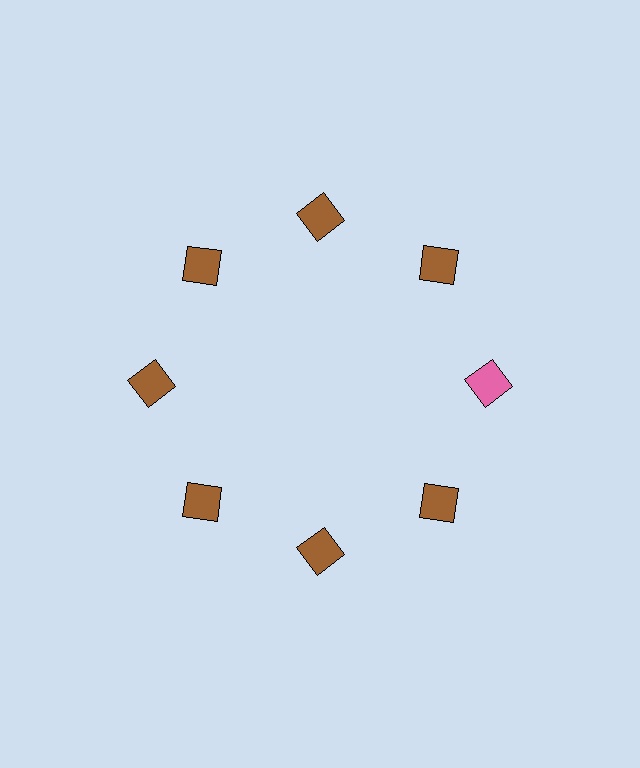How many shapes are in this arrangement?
There are 8 shapes arranged in a ring pattern.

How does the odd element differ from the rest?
It has a different color: pink instead of brown.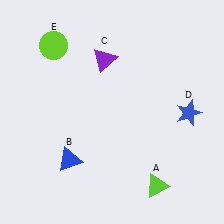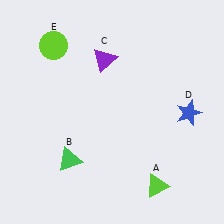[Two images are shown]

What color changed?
The triangle (B) changed from blue in Image 1 to green in Image 2.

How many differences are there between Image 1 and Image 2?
There is 1 difference between the two images.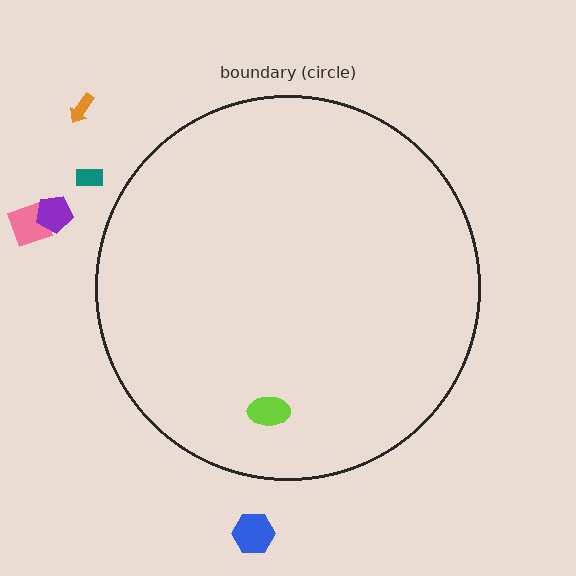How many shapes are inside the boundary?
1 inside, 5 outside.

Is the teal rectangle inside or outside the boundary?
Outside.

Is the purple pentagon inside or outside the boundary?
Outside.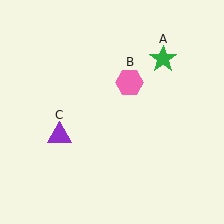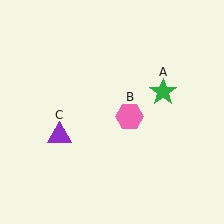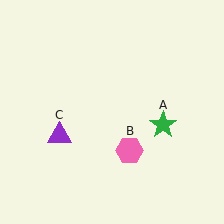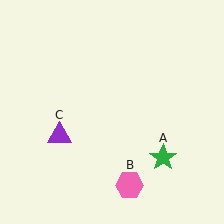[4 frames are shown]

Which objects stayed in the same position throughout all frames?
Purple triangle (object C) remained stationary.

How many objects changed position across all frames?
2 objects changed position: green star (object A), pink hexagon (object B).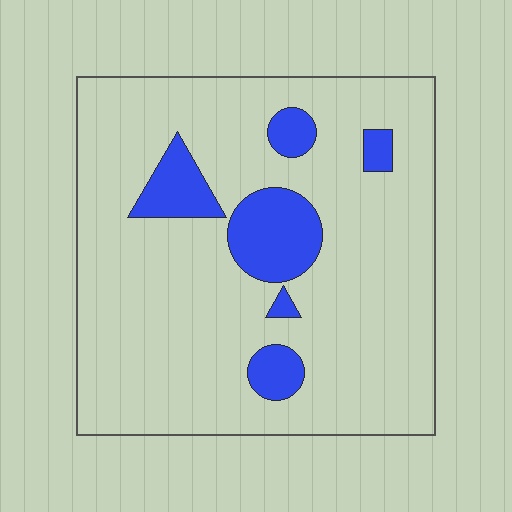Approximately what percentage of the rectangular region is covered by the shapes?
Approximately 15%.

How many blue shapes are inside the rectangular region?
6.